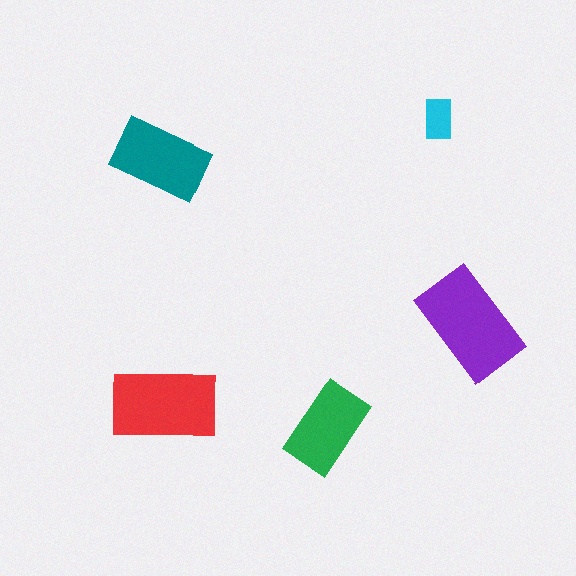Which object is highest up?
The cyan rectangle is topmost.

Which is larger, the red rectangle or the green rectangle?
The red one.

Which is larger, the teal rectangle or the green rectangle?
The teal one.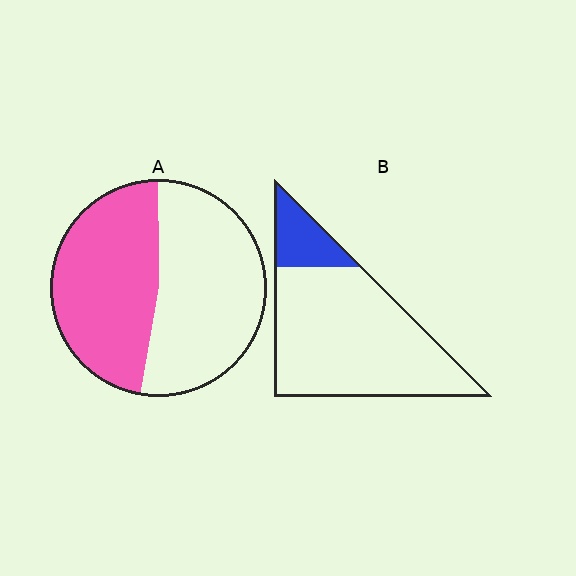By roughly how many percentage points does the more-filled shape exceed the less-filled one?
By roughly 30 percentage points (A over B).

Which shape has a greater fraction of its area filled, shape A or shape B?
Shape A.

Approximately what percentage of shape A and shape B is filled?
A is approximately 45% and B is approximately 15%.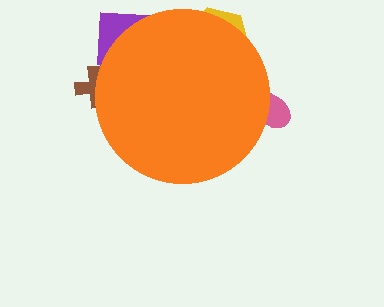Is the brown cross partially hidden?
Yes, the brown cross is partially hidden behind the orange circle.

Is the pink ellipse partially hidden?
Yes, the pink ellipse is partially hidden behind the orange circle.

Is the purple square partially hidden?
Yes, the purple square is partially hidden behind the orange circle.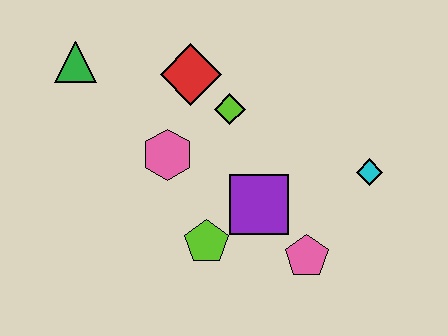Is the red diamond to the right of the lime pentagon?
No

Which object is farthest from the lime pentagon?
The green triangle is farthest from the lime pentagon.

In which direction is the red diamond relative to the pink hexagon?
The red diamond is above the pink hexagon.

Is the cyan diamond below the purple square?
No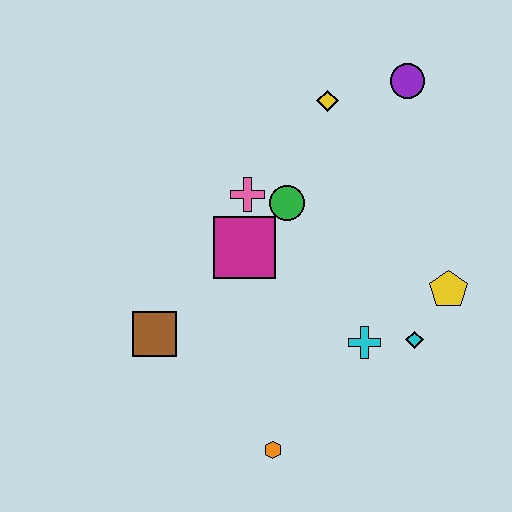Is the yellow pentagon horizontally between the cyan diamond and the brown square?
No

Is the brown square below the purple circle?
Yes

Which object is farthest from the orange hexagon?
The purple circle is farthest from the orange hexagon.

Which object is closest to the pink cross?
The green circle is closest to the pink cross.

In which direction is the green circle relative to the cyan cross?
The green circle is above the cyan cross.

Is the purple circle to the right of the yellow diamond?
Yes